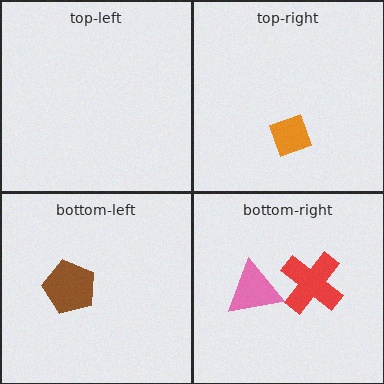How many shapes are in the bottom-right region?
2.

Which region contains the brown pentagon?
The bottom-left region.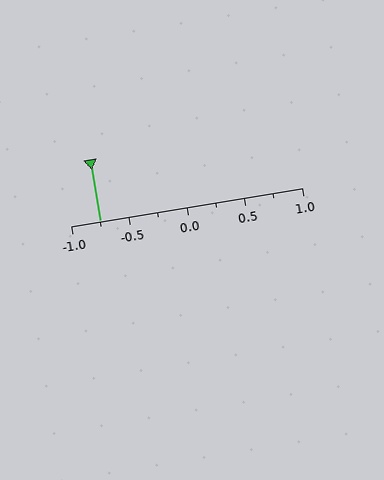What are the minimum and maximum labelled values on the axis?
The axis runs from -1.0 to 1.0.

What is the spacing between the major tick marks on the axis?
The major ticks are spaced 0.5 apart.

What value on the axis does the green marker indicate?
The marker indicates approximately -0.75.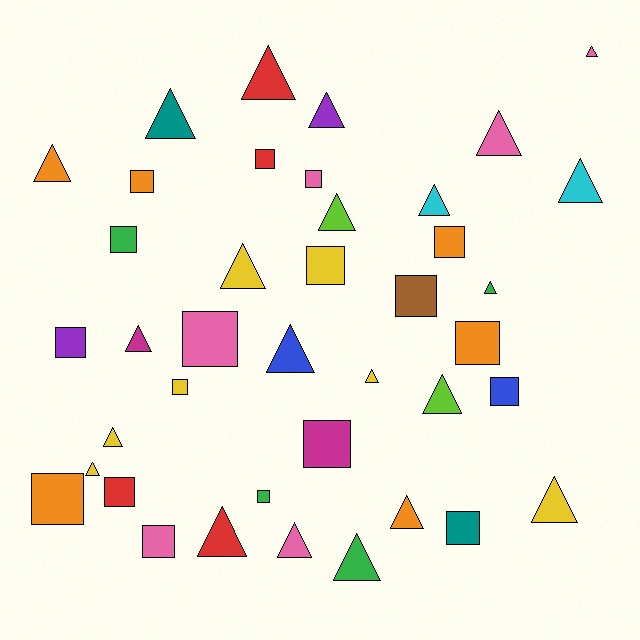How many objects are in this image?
There are 40 objects.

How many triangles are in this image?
There are 22 triangles.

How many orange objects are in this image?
There are 6 orange objects.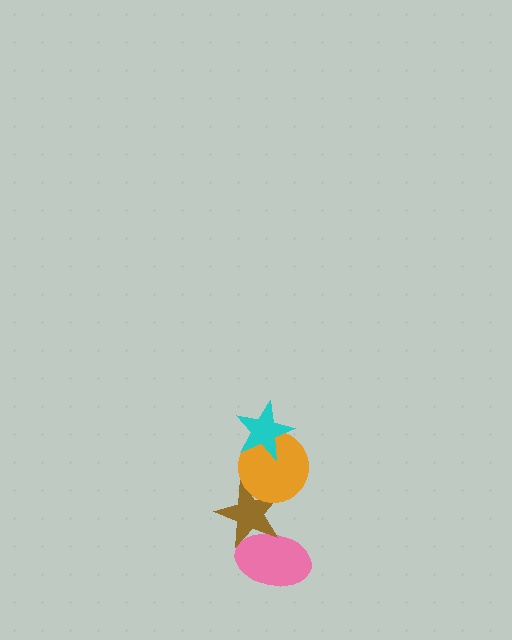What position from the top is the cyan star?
The cyan star is 1st from the top.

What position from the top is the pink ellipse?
The pink ellipse is 4th from the top.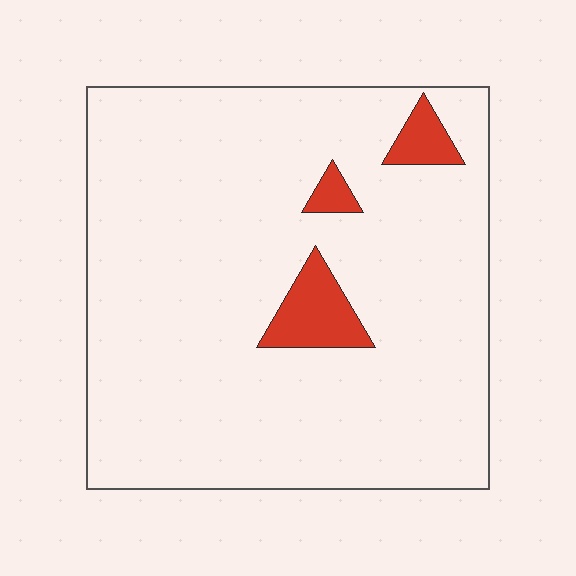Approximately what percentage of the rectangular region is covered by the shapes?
Approximately 5%.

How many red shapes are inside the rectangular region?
3.